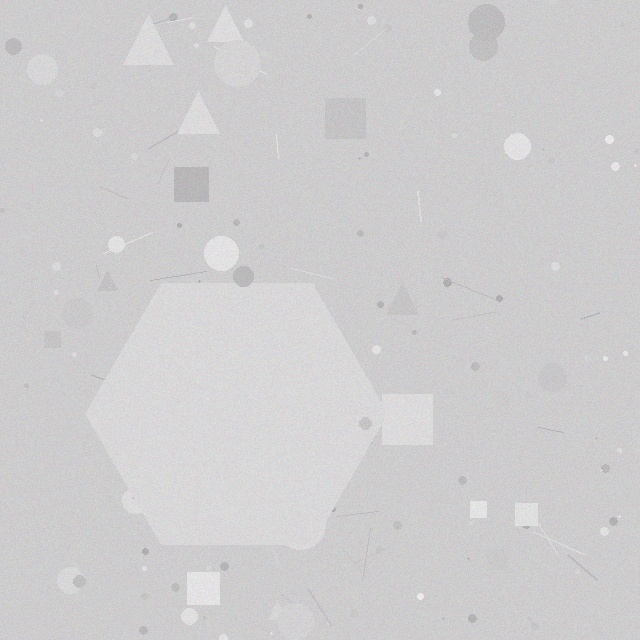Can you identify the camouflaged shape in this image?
The camouflaged shape is a hexagon.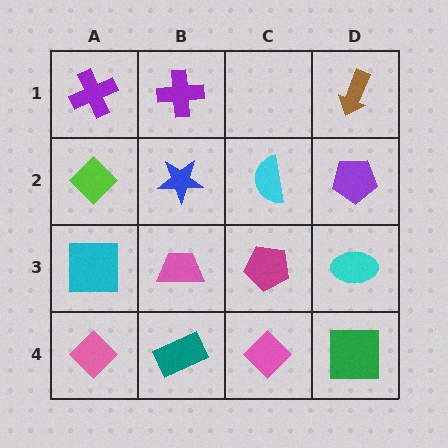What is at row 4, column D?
A green square.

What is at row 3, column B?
A pink trapezoid.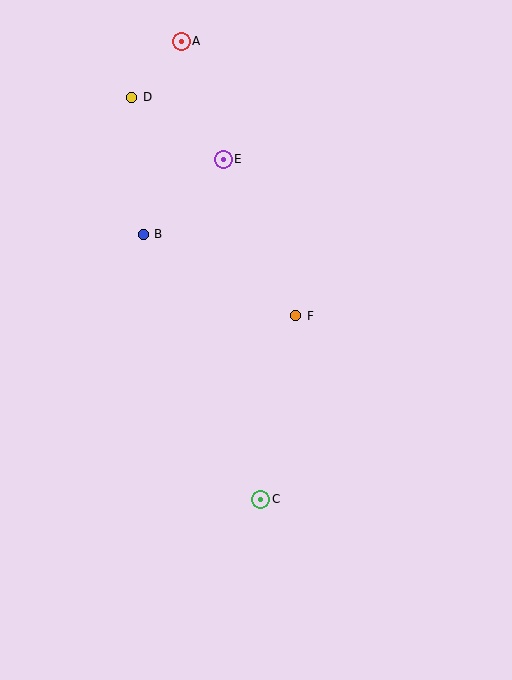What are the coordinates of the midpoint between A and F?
The midpoint between A and F is at (238, 179).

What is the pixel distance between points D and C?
The distance between D and C is 422 pixels.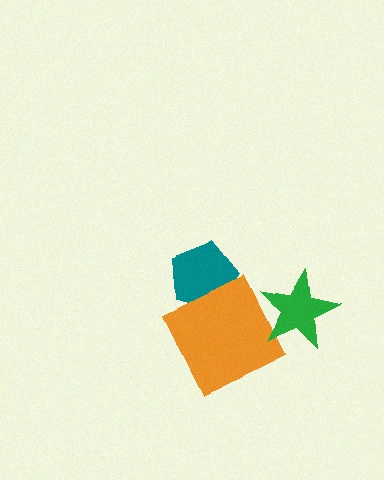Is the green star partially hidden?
No, no other shape covers it.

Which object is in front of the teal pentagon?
The orange square is in front of the teal pentagon.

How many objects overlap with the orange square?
2 objects overlap with the orange square.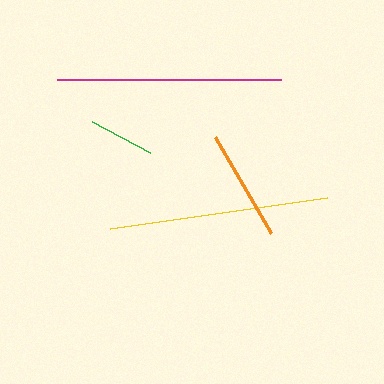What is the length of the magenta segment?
The magenta segment is approximately 223 pixels long.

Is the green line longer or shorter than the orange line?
The orange line is longer than the green line.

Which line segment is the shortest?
The green line is the shortest at approximately 66 pixels.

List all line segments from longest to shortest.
From longest to shortest: magenta, yellow, orange, green.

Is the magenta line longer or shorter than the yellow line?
The magenta line is longer than the yellow line.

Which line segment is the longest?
The magenta line is the longest at approximately 223 pixels.